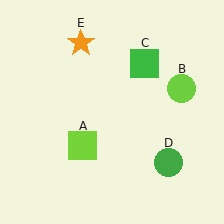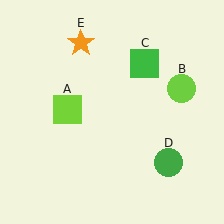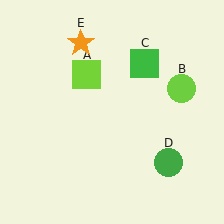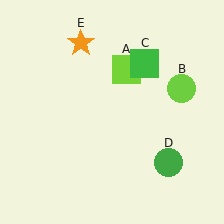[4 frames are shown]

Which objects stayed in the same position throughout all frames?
Lime circle (object B) and green square (object C) and green circle (object D) and orange star (object E) remained stationary.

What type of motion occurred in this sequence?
The lime square (object A) rotated clockwise around the center of the scene.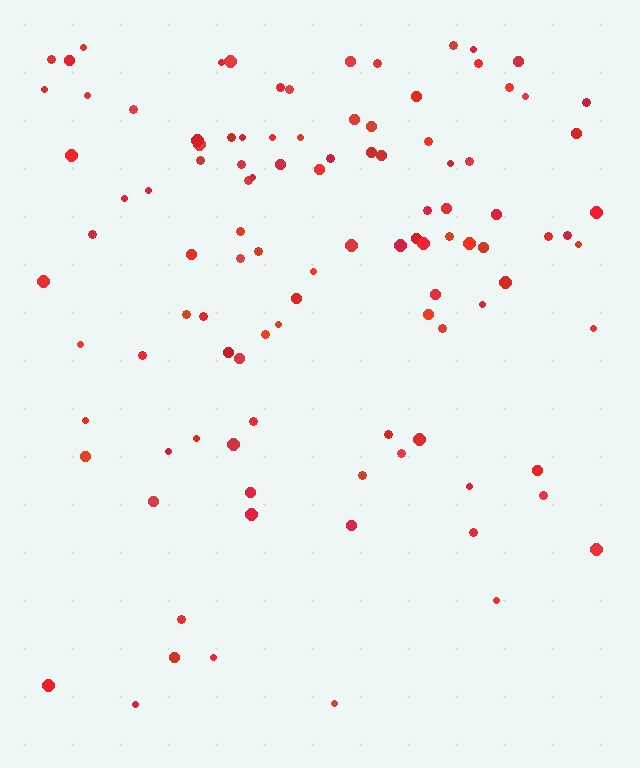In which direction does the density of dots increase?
From bottom to top, with the top side densest.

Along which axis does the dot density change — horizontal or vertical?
Vertical.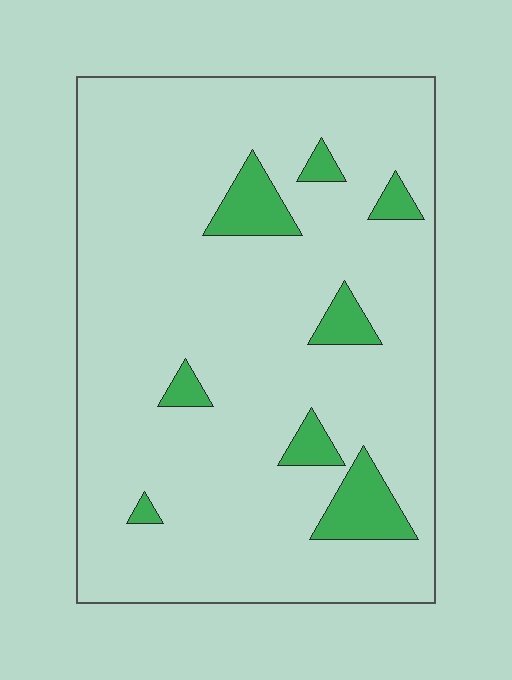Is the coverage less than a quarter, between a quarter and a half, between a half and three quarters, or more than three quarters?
Less than a quarter.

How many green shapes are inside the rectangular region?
8.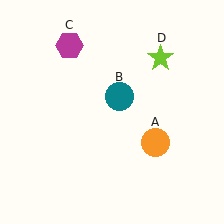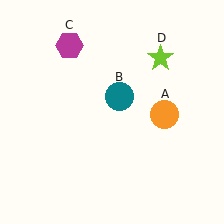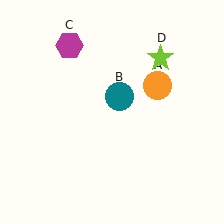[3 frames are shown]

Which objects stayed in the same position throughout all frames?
Teal circle (object B) and magenta hexagon (object C) and lime star (object D) remained stationary.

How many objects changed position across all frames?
1 object changed position: orange circle (object A).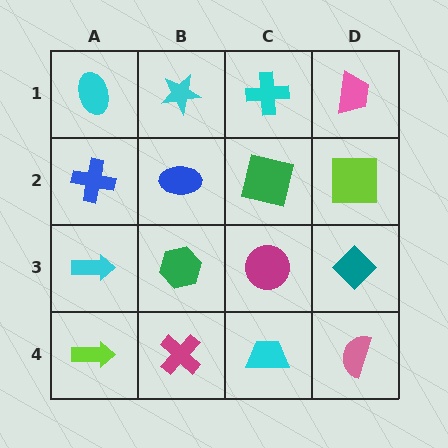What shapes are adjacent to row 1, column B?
A blue ellipse (row 2, column B), a cyan ellipse (row 1, column A), a cyan cross (row 1, column C).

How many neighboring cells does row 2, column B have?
4.